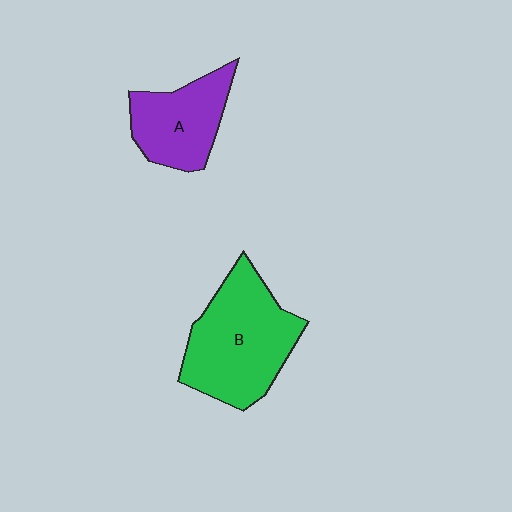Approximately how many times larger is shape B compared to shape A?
Approximately 1.6 times.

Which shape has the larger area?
Shape B (green).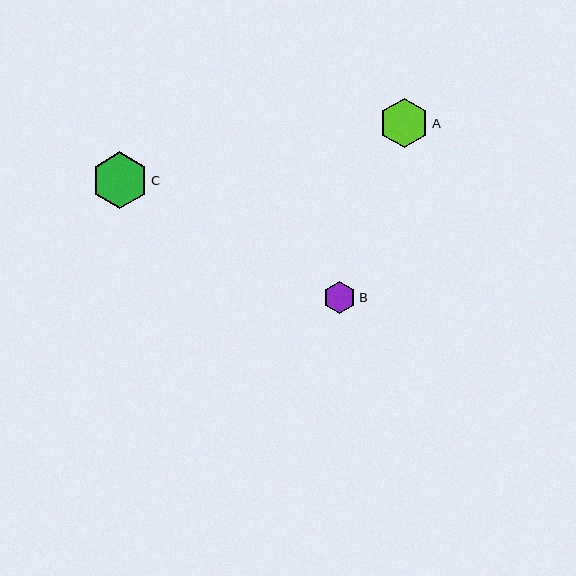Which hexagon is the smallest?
Hexagon B is the smallest with a size of approximately 32 pixels.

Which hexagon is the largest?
Hexagon C is the largest with a size of approximately 56 pixels.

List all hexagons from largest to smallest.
From largest to smallest: C, A, B.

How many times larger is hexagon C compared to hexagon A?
Hexagon C is approximately 1.1 times the size of hexagon A.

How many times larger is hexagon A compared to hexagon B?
Hexagon A is approximately 1.5 times the size of hexagon B.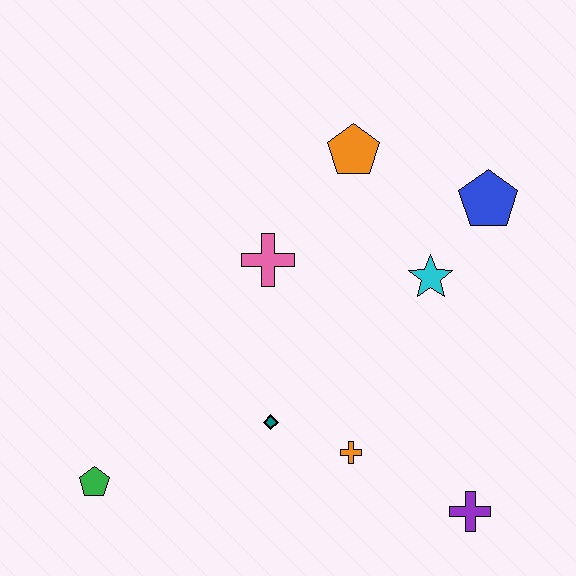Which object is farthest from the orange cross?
The orange pentagon is farthest from the orange cross.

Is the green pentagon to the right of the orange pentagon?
No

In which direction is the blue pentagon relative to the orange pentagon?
The blue pentagon is to the right of the orange pentagon.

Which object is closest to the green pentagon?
The teal diamond is closest to the green pentagon.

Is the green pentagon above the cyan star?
No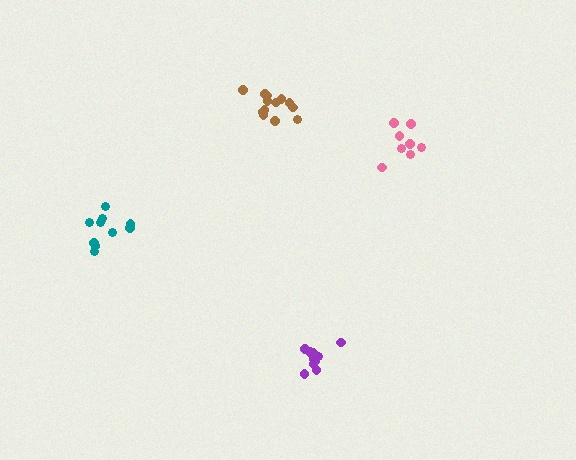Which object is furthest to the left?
The teal cluster is leftmost.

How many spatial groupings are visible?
There are 4 spatial groupings.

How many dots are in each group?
Group 1: 8 dots, Group 2: 14 dots, Group 3: 11 dots, Group 4: 10 dots (43 total).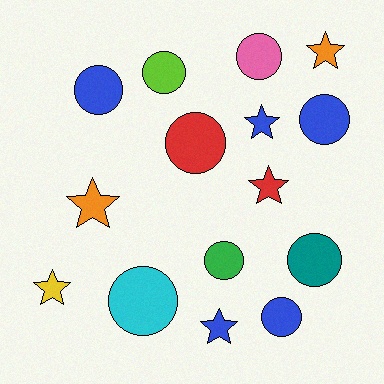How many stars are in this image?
There are 6 stars.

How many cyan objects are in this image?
There is 1 cyan object.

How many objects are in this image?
There are 15 objects.